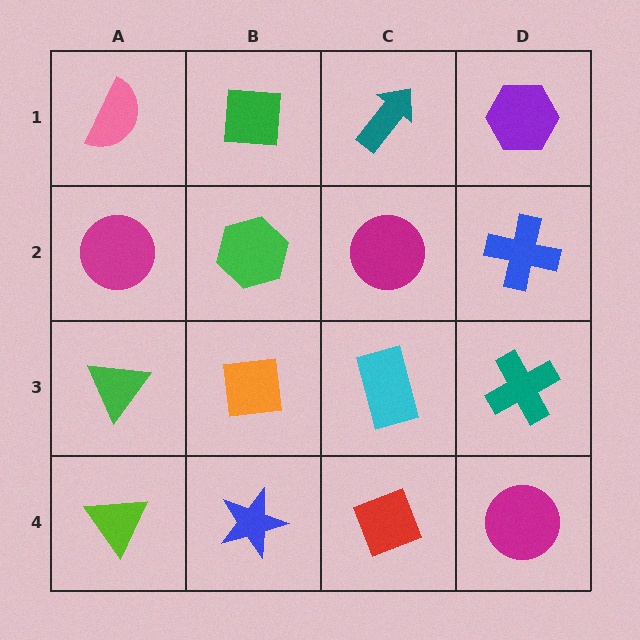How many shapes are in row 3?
4 shapes.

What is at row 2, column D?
A blue cross.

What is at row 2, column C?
A magenta circle.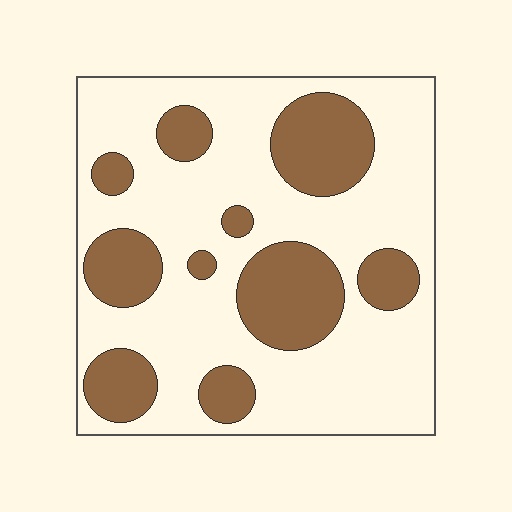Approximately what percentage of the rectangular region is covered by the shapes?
Approximately 30%.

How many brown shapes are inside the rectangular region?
10.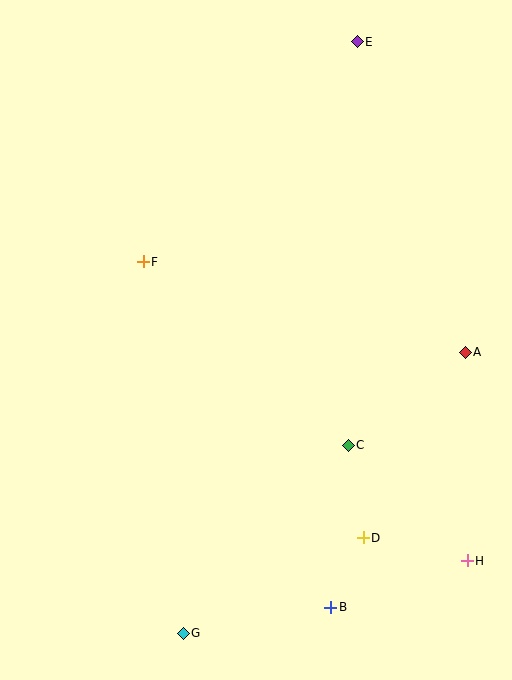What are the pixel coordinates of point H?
Point H is at (467, 561).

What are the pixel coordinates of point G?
Point G is at (183, 633).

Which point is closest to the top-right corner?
Point E is closest to the top-right corner.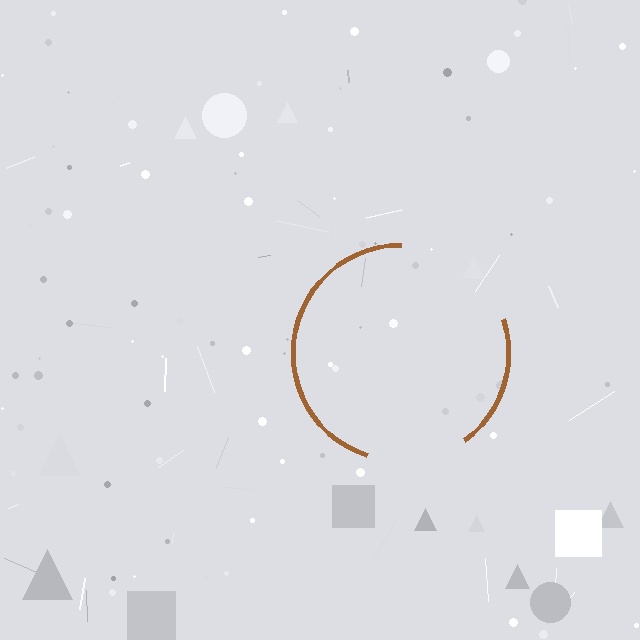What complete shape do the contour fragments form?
The contour fragments form a circle.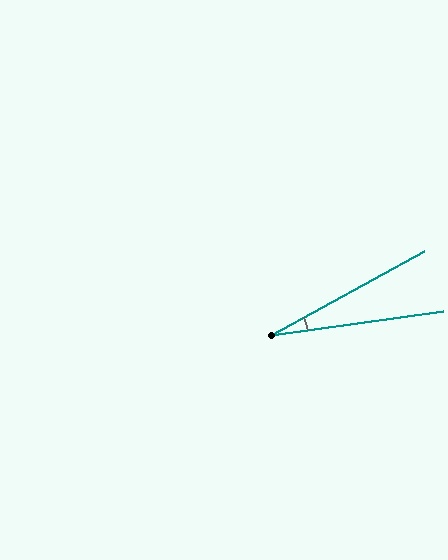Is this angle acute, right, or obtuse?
It is acute.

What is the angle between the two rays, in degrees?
Approximately 21 degrees.